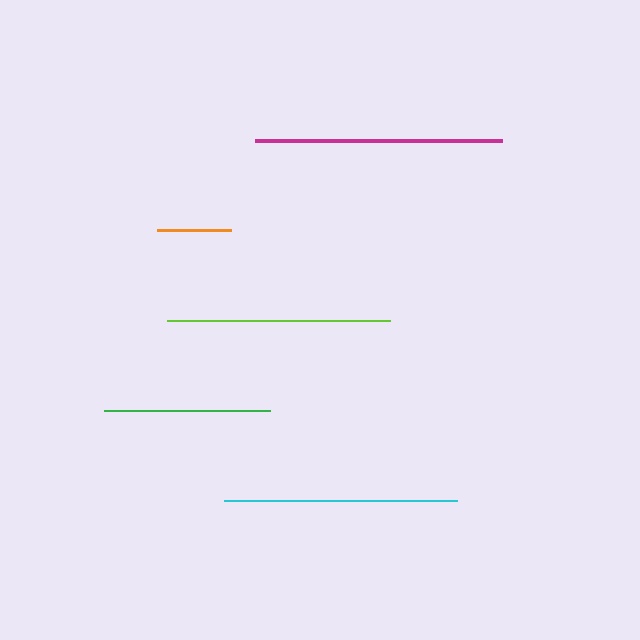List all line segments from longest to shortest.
From longest to shortest: magenta, cyan, lime, green, orange.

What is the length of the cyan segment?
The cyan segment is approximately 233 pixels long.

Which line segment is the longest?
The magenta line is the longest at approximately 247 pixels.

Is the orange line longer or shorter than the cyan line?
The cyan line is longer than the orange line.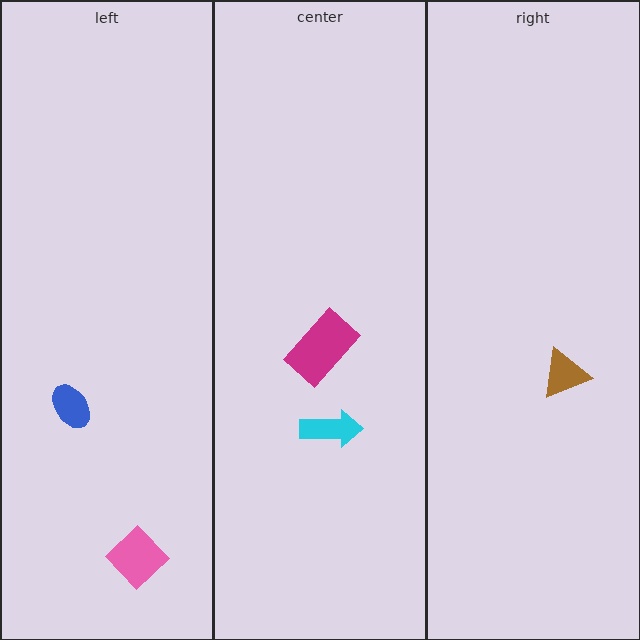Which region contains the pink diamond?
The left region.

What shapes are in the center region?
The cyan arrow, the magenta rectangle.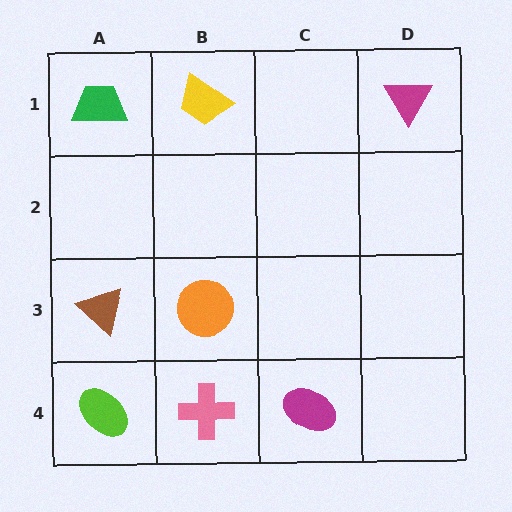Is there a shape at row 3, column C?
No, that cell is empty.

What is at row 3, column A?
A brown triangle.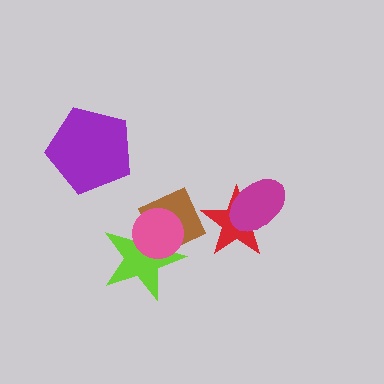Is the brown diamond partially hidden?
Yes, it is partially covered by another shape.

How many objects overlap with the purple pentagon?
0 objects overlap with the purple pentagon.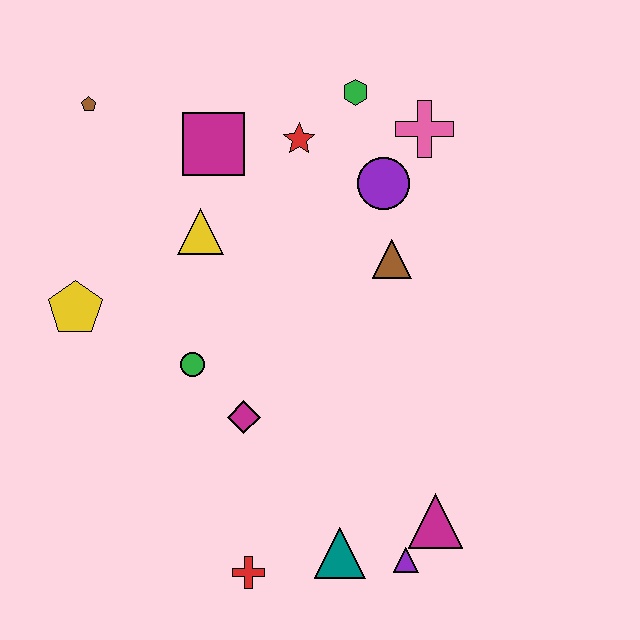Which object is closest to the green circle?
The magenta diamond is closest to the green circle.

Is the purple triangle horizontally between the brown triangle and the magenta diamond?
No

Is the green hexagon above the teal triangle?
Yes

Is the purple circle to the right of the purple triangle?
No